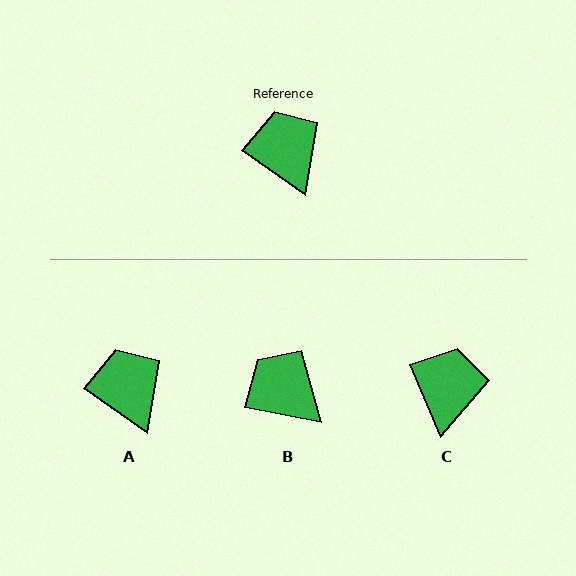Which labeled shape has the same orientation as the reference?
A.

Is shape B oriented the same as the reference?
No, it is off by about 25 degrees.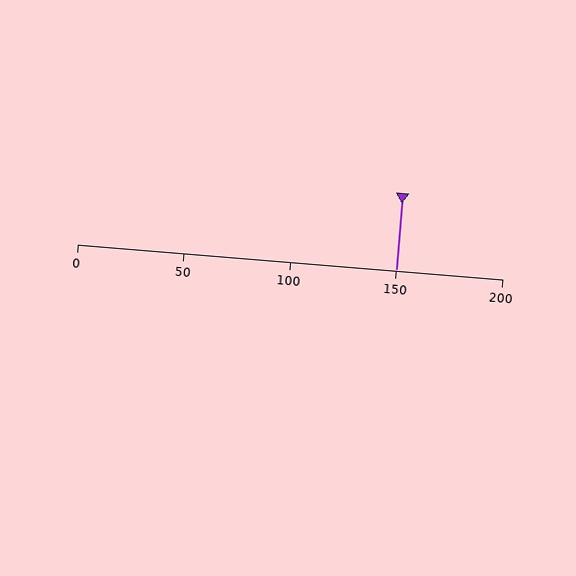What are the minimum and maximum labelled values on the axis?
The axis runs from 0 to 200.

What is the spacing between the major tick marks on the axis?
The major ticks are spaced 50 apart.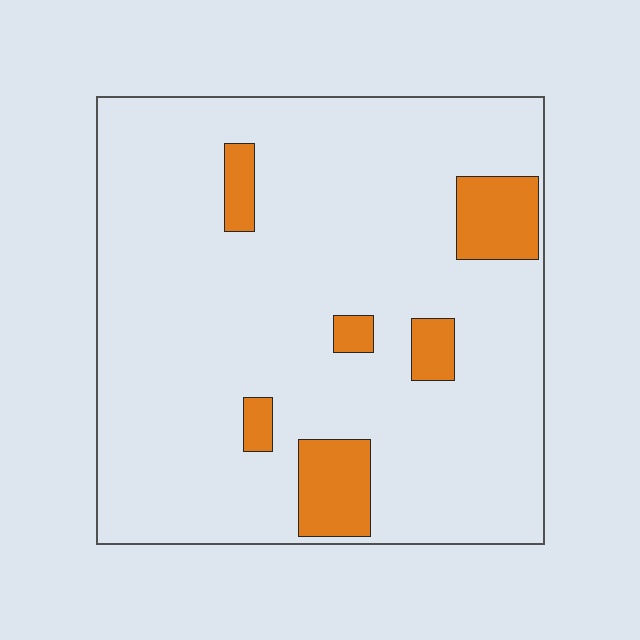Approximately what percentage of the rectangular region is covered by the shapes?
Approximately 10%.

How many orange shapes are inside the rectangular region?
6.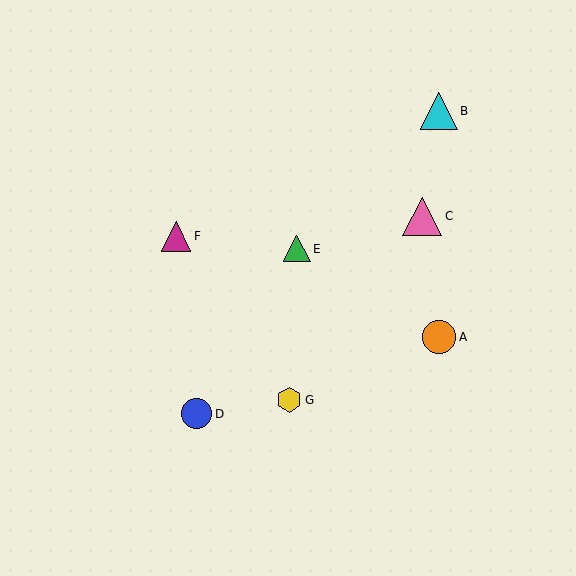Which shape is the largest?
The pink triangle (labeled C) is the largest.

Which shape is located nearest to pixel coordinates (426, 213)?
The pink triangle (labeled C) at (422, 216) is nearest to that location.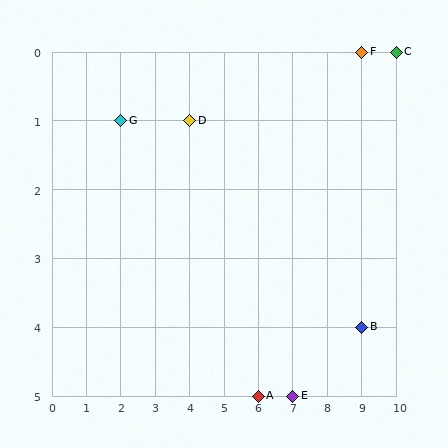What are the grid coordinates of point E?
Point E is at grid coordinates (7, 5).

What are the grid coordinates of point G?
Point G is at grid coordinates (2, 1).